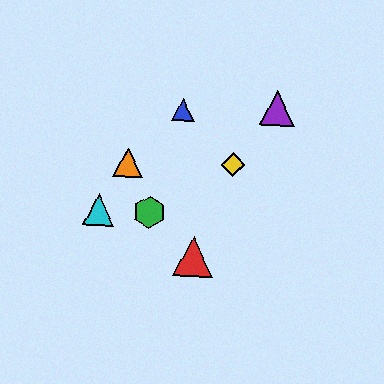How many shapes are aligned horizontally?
2 shapes (the green hexagon, the cyan triangle) are aligned horizontally.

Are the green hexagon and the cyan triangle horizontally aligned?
Yes, both are at y≈212.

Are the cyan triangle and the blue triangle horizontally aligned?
No, the cyan triangle is at y≈210 and the blue triangle is at y≈110.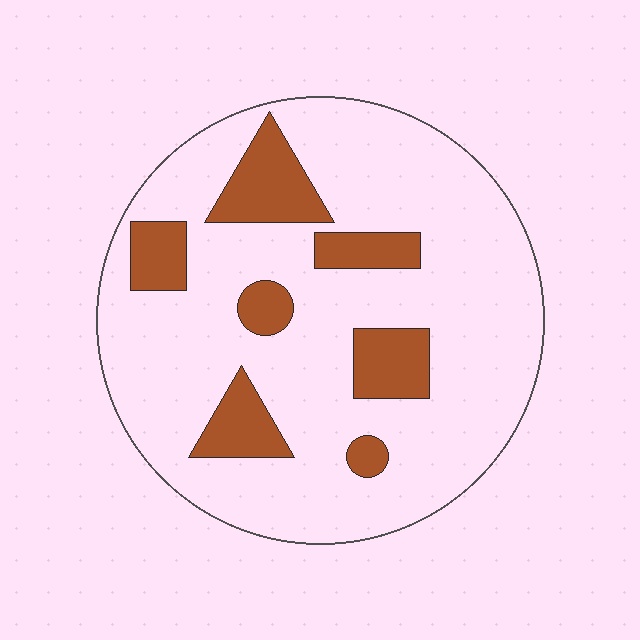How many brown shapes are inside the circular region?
7.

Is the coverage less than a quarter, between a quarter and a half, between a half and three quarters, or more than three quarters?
Less than a quarter.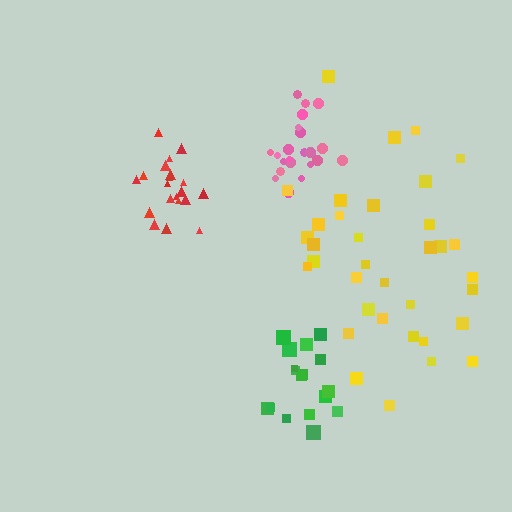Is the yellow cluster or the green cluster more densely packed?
Green.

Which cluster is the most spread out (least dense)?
Yellow.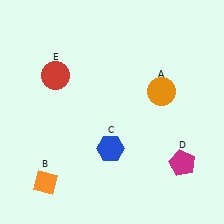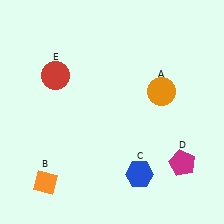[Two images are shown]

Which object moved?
The blue hexagon (C) moved right.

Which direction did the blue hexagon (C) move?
The blue hexagon (C) moved right.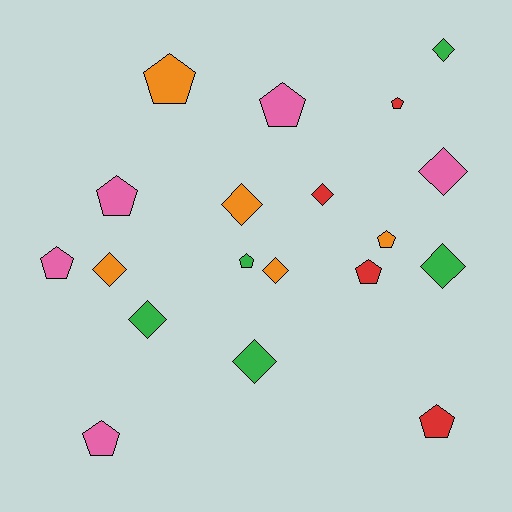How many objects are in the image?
There are 19 objects.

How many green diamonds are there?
There are 4 green diamonds.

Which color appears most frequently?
Orange, with 5 objects.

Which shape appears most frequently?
Pentagon, with 10 objects.